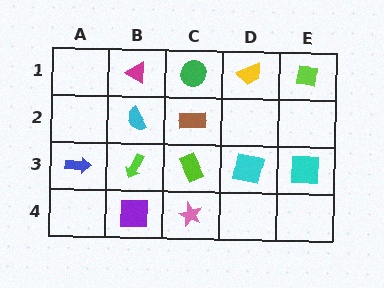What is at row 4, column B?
A purple square.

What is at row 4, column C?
A pink star.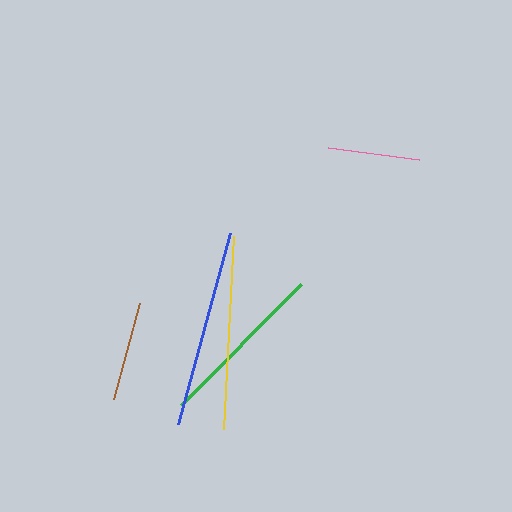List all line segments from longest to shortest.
From longest to shortest: blue, yellow, green, brown, pink.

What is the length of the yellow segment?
The yellow segment is approximately 193 pixels long.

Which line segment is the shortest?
The pink line is the shortest at approximately 92 pixels.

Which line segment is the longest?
The blue line is the longest at approximately 198 pixels.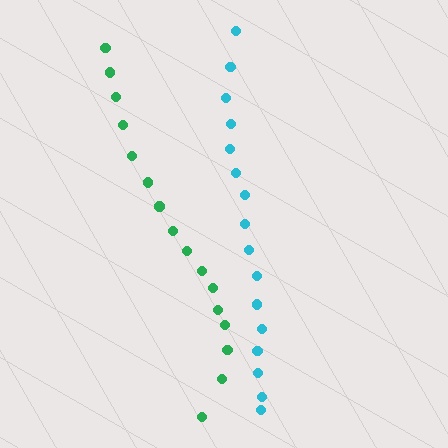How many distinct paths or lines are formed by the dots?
There are 2 distinct paths.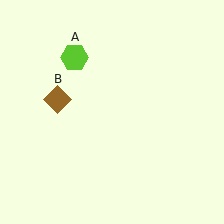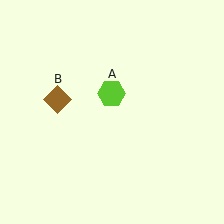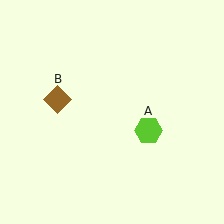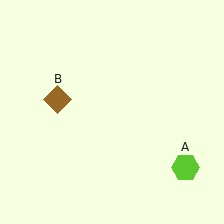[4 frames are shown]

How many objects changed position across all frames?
1 object changed position: lime hexagon (object A).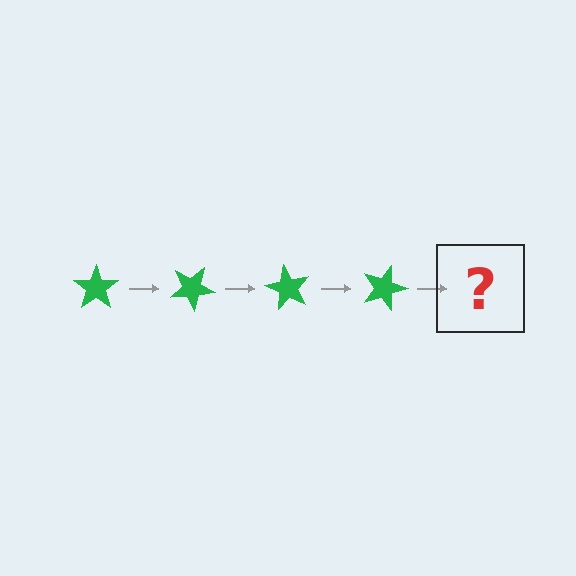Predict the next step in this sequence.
The next step is a green star rotated 120 degrees.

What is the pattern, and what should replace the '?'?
The pattern is that the star rotates 30 degrees each step. The '?' should be a green star rotated 120 degrees.